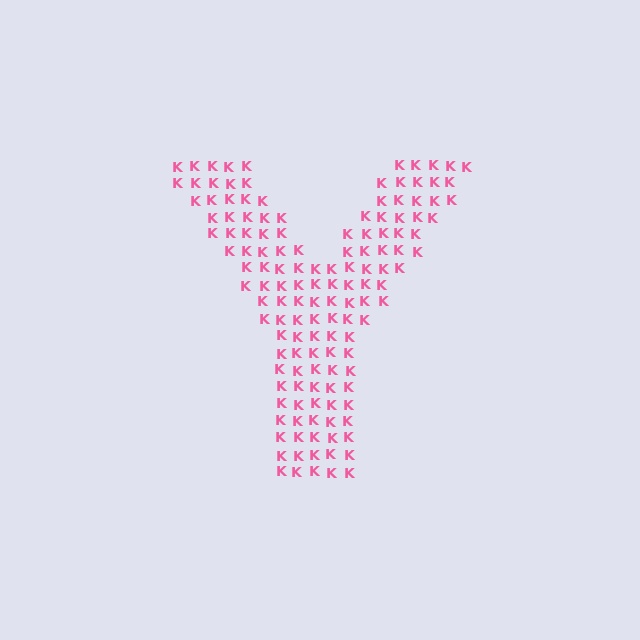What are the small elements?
The small elements are letter K's.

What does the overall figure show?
The overall figure shows the letter Y.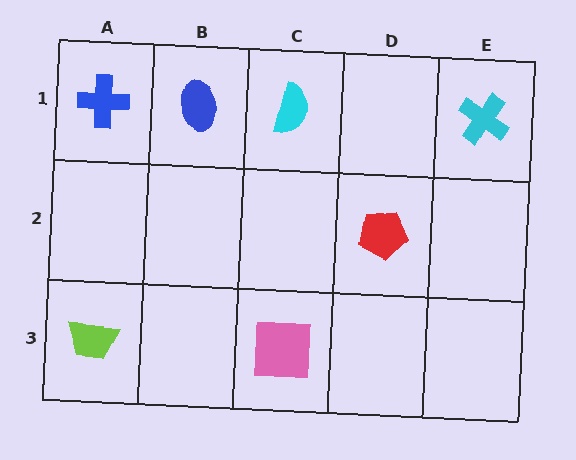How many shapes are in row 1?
4 shapes.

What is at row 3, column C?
A pink square.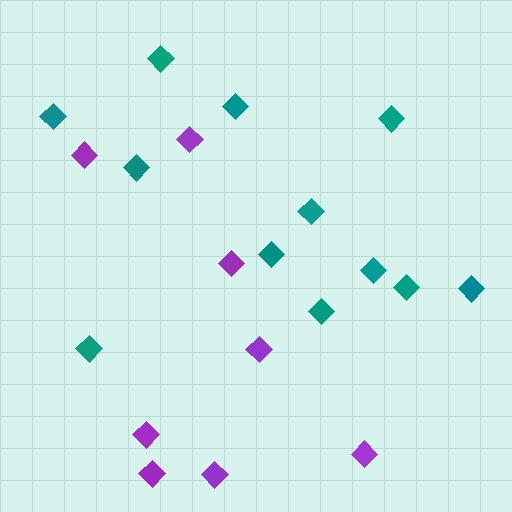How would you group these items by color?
There are 2 groups: one group of purple diamonds (8) and one group of teal diamonds (12).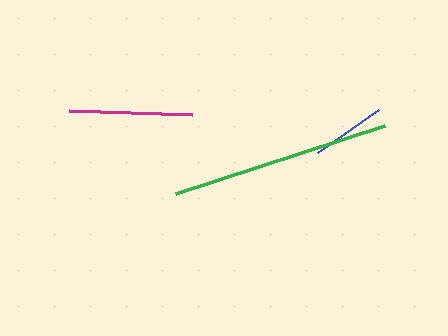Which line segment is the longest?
The green line is the longest at approximately 220 pixels.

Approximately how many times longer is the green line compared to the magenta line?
The green line is approximately 1.8 times the length of the magenta line.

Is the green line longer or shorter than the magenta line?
The green line is longer than the magenta line.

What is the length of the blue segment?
The blue segment is approximately 75 pixels long.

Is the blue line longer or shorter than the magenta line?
The magenta line is longer than the blue line.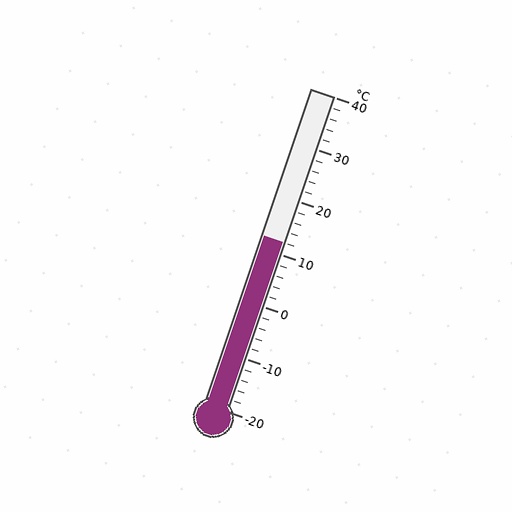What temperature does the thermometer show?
The thermometer shows approximately 12°C.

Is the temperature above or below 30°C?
The temperature is below 30°C.